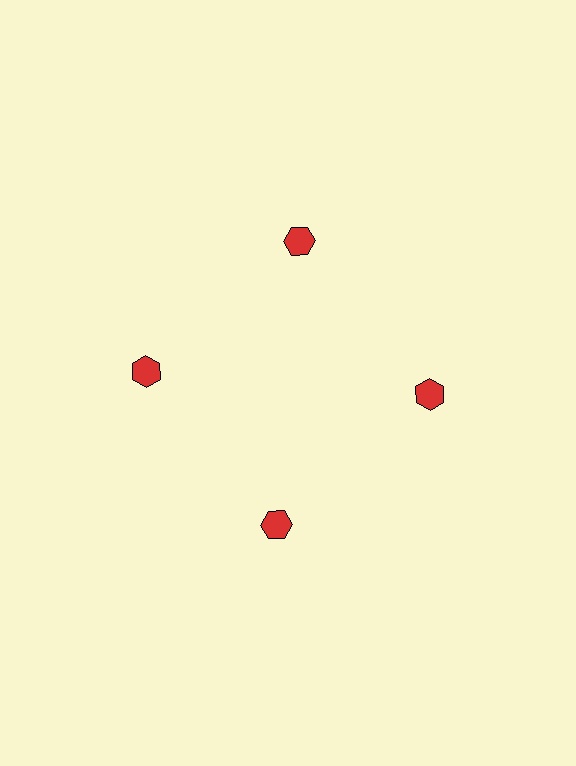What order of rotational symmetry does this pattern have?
This pattern has 4-fold rotational symmetry.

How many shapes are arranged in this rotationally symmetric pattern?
There are 4 shapes, arranged in 4 groups of 1.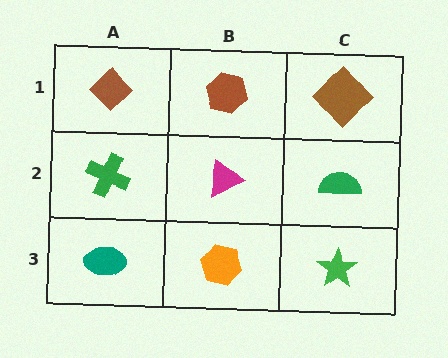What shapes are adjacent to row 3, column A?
A green cross (row 2, column A), an orange hexagon (row 3, column B).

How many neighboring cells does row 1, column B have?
3.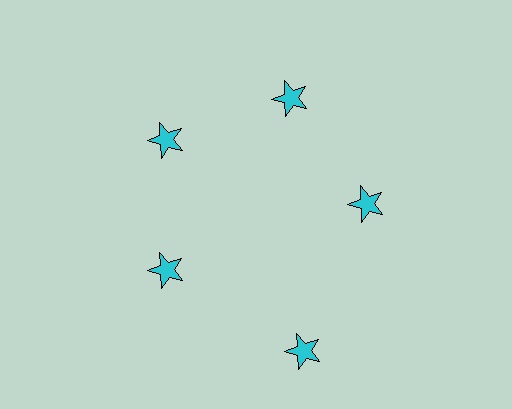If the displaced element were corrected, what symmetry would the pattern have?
It would have 5-fold rotational symmetry — the pattern would map onto itself every 72 degrees.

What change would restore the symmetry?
The symmetry would be restored by moving it inward, back onto the ring so that all 5 stars sit at equal angles and equal distance from the center.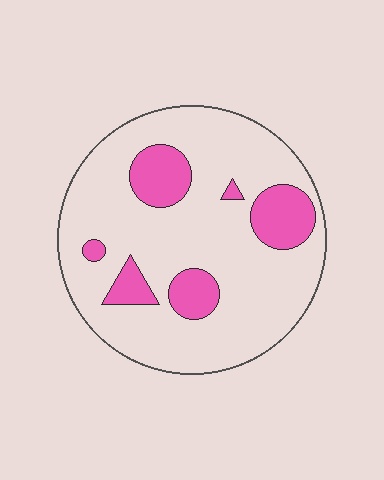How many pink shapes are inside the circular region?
6.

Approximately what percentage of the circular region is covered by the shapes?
Approximately 20%.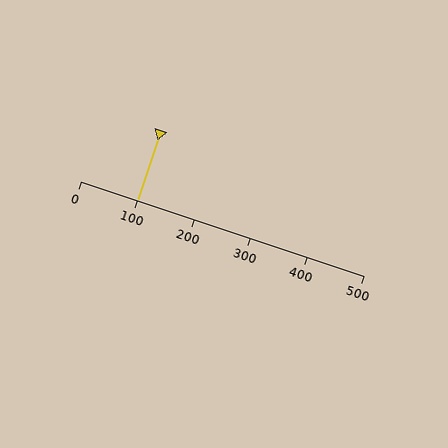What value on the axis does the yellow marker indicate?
The marker indicates approximately 100.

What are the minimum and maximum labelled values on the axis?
The axis runs from 0 to 500.